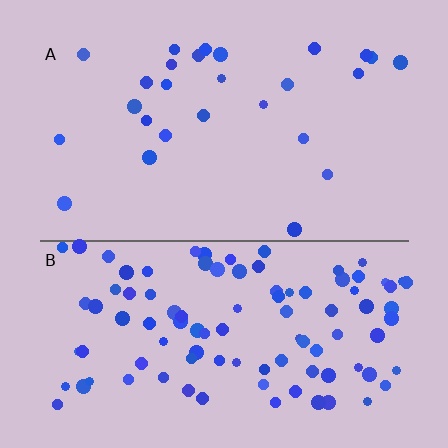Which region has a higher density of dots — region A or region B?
B (the bottom).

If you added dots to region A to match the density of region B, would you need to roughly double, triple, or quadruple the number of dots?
Approximately quadruple.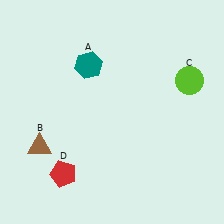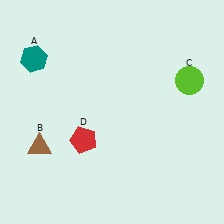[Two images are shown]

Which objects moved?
The objects that moved are: the teal hexagon (A), the red pentagon (D).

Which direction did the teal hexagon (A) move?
The teal hexagon (A) moved left.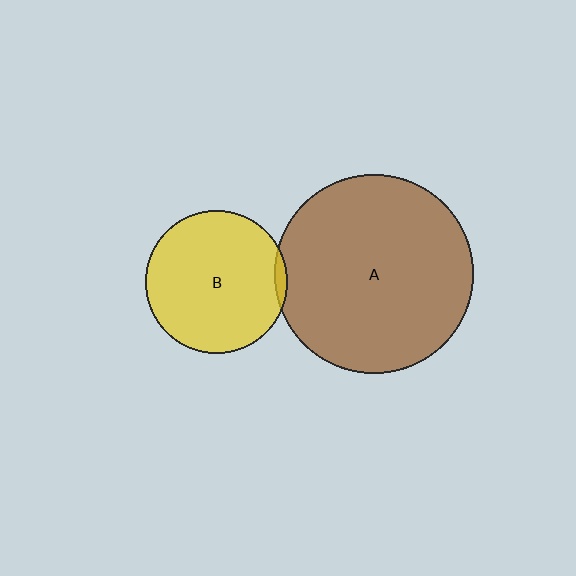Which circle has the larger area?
Circle A (brown).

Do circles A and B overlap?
Yes.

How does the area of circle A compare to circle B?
Approximately 2.0 times.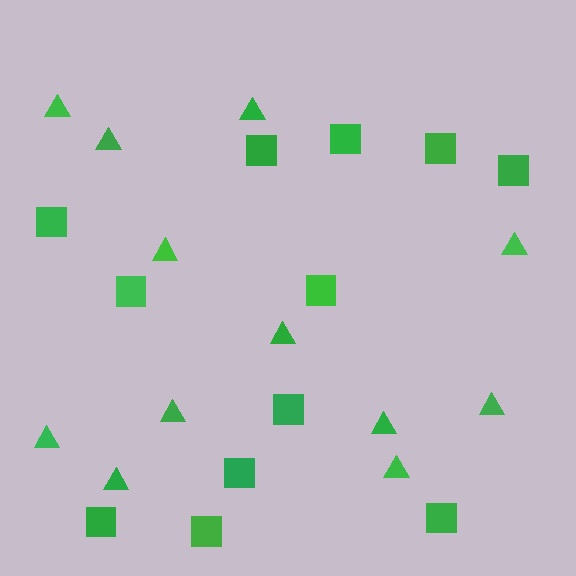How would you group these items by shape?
There are 2 groups: one group of squares (12) and one group of triangles (12).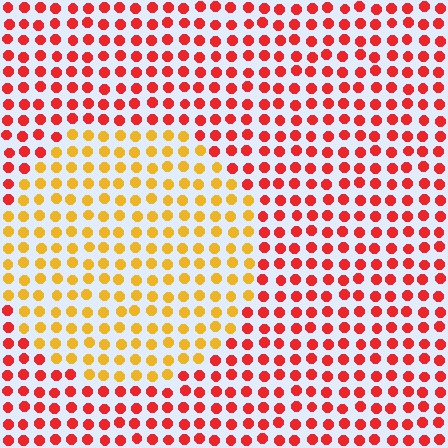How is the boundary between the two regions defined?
The boundary is defined purely by a slight shift in hue (about 46 degrees). Spacing, size, and orientation are identical on both sides.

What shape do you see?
I see a circle.